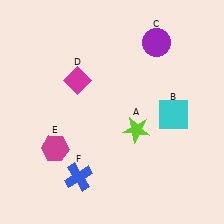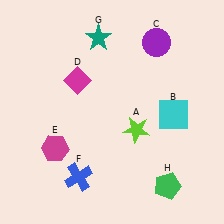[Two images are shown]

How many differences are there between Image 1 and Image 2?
There are 2 differences between the two images.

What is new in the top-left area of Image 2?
A teal star (G) was added in the top-left area of Image 2.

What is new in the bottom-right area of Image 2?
A green pentagon (H) was added in the bottom-right area of Image 2.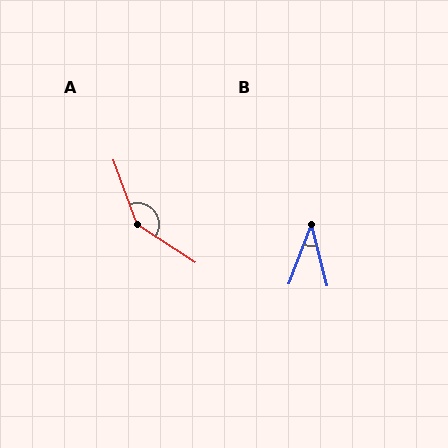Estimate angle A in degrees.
Approximately 143 degrees.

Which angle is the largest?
A, at approximately 143 degrees.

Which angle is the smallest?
B, at approximately 34 degrees.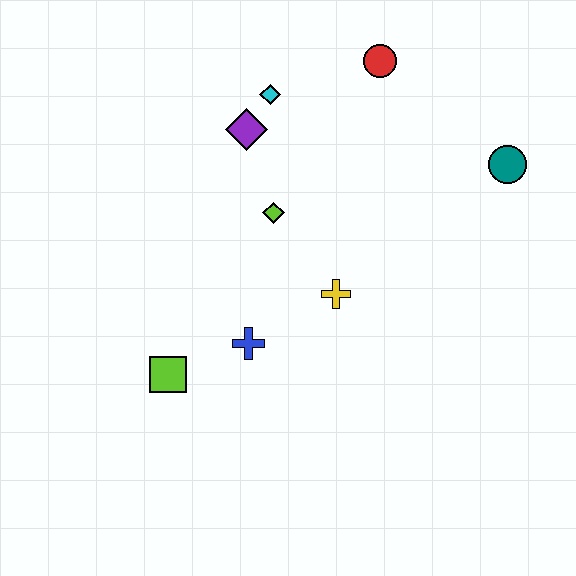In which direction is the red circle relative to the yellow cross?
The red circle is above the yellow cross.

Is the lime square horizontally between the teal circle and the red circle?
No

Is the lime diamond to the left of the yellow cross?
Yes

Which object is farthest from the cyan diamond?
The lime square is farthest from the cyan diamond.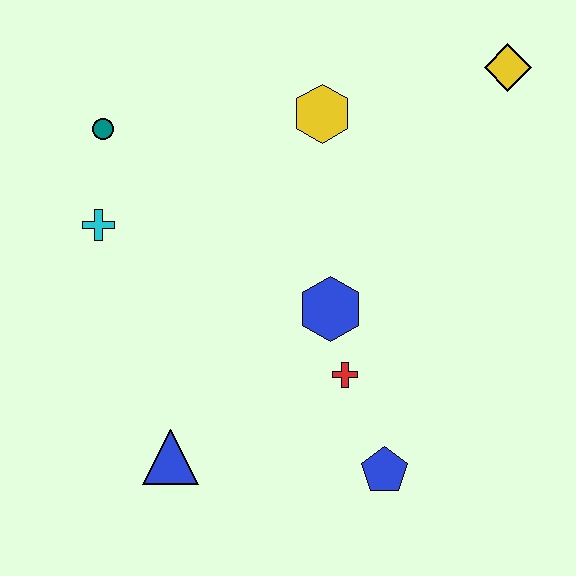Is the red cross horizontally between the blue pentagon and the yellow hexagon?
Yes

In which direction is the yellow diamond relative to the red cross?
The yellow diamond is above the red cross.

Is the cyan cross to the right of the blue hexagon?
No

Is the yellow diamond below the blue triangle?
No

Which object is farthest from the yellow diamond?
The blue triangle is farthest from the yellow diamond.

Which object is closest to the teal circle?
The cyan cross is closest to the teal circle.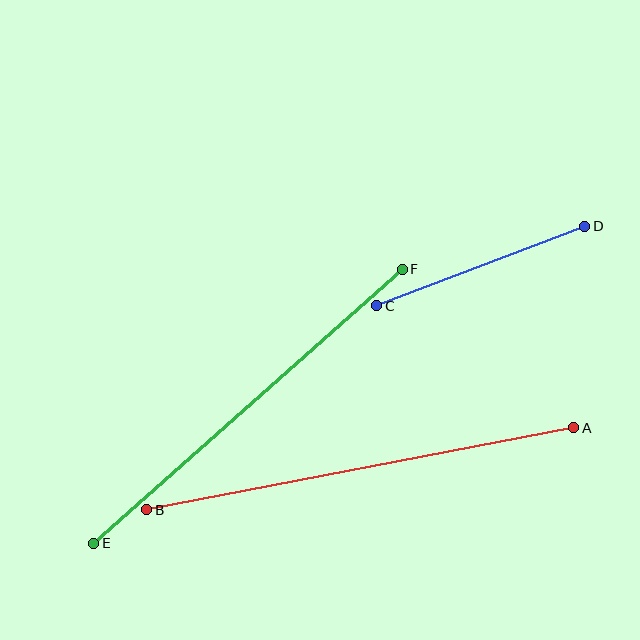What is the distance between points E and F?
The distance is approximately 413 pixels.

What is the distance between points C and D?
The distance is approximately 223 pixels.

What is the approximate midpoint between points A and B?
The midpoint is at approximately (360, 469) pixels.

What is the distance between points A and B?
The distance is approximately 435 pixels.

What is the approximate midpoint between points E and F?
The midpoint is at approximately (248, 406) pixels.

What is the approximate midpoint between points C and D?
The midpoint is at approximately (481, 266) pixels.